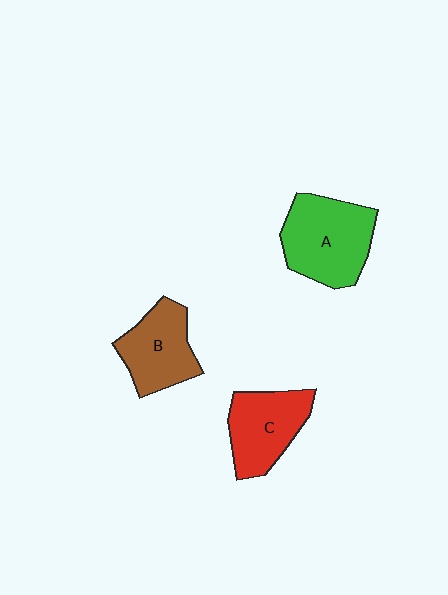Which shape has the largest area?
Shape A (green).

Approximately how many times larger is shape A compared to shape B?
Approximately 1.3 times.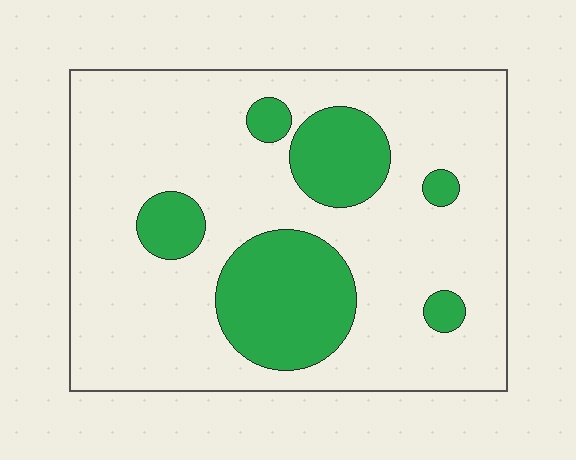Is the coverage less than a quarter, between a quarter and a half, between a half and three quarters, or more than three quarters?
Less than a quarter.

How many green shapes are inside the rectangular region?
6.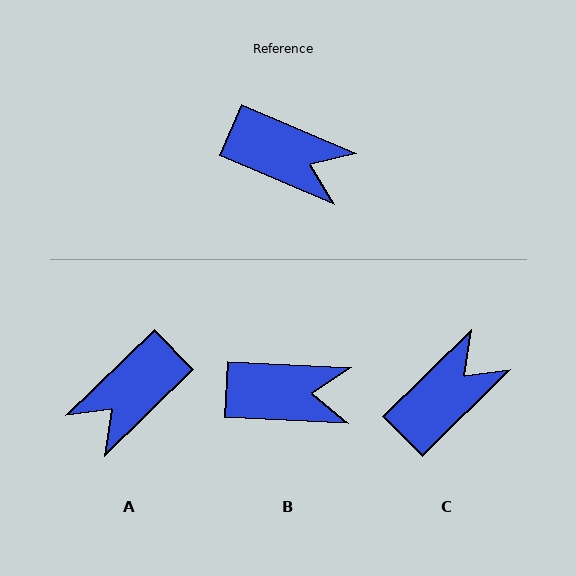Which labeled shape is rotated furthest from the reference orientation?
A, about 113 degrees away.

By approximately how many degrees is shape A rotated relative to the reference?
Approximately 113 degrees clockwise.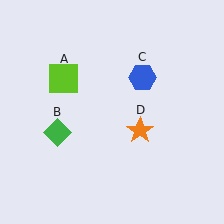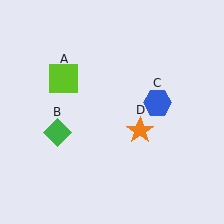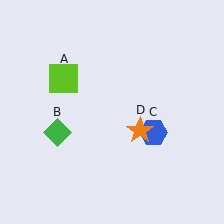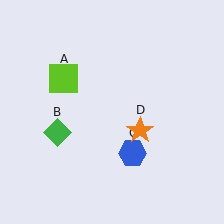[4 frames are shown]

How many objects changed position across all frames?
1 object changed position: blue hexagon (object C).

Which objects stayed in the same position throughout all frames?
Lime square (object A) and green diamond (object B) and orange star (object D) remained stationary.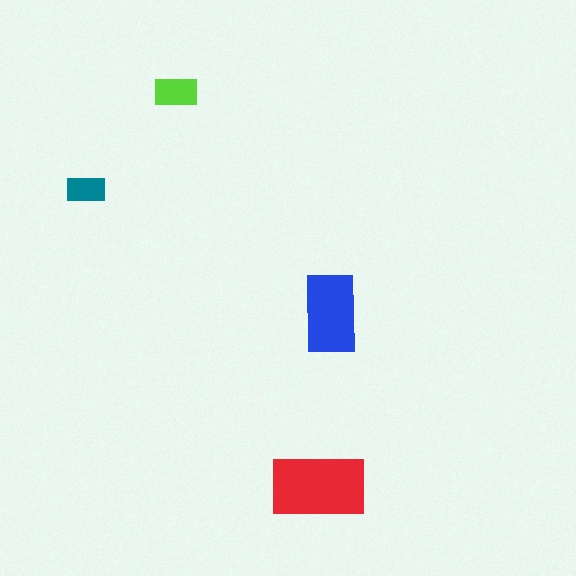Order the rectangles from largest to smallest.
the red one, the blue one, the lime one, the teal one.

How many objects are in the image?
There are 4 objects in the image.